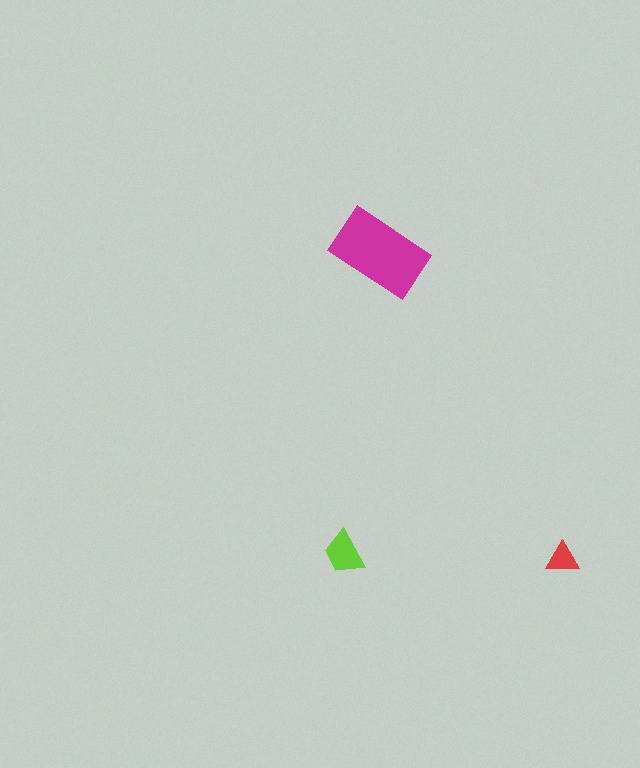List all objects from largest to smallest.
The magenta rectangle, the lime trapezoid, the red triangle.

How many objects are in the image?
There are 3 objects in the image.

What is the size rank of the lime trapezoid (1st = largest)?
2nd.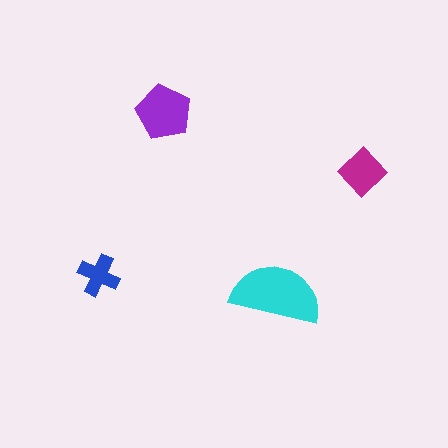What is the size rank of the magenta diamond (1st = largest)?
3rd.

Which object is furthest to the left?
The blue cross is leftmost.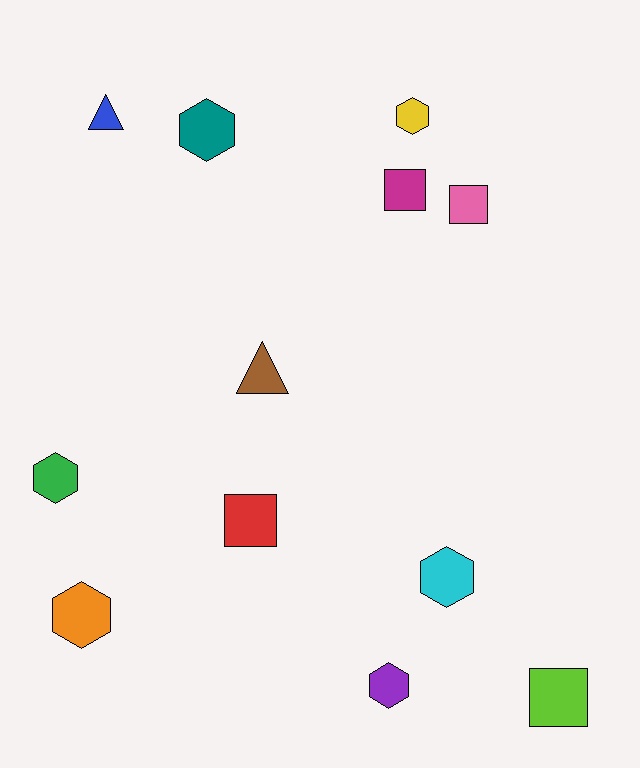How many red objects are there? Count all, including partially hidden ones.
There is 1 red object.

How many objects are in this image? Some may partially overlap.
There are 12 objects.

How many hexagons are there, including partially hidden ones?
There are 6 hexagons.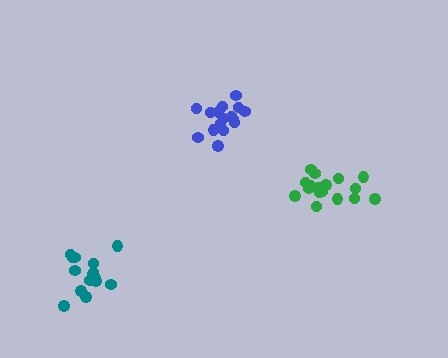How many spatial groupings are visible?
There are 3 spatial groupings.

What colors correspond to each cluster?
The clusters are colored: blue, teal, green.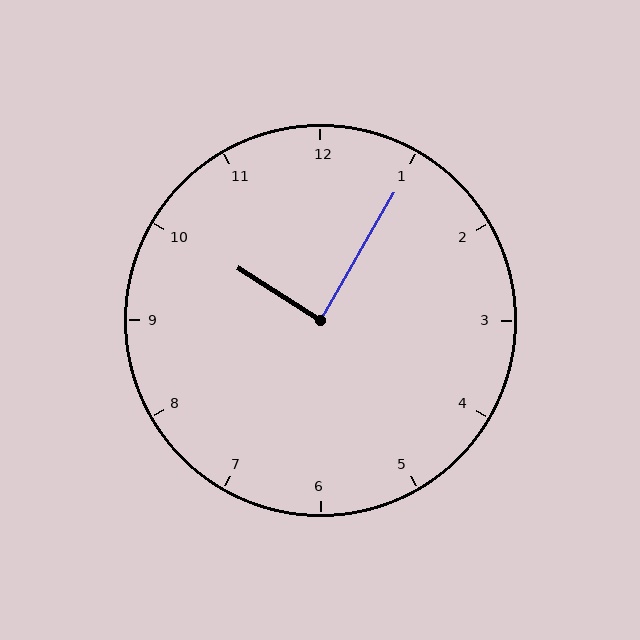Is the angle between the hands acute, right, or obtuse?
It is right.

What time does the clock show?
10:05.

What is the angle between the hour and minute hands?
Approximately 88 degrees.